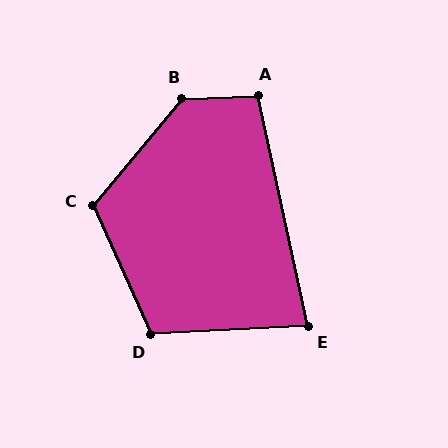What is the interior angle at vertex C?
Approximately 116 degrees (obtuse).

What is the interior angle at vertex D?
Approximately 111 degrees (obtuse).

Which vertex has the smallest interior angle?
E, at approximately 81 degrees.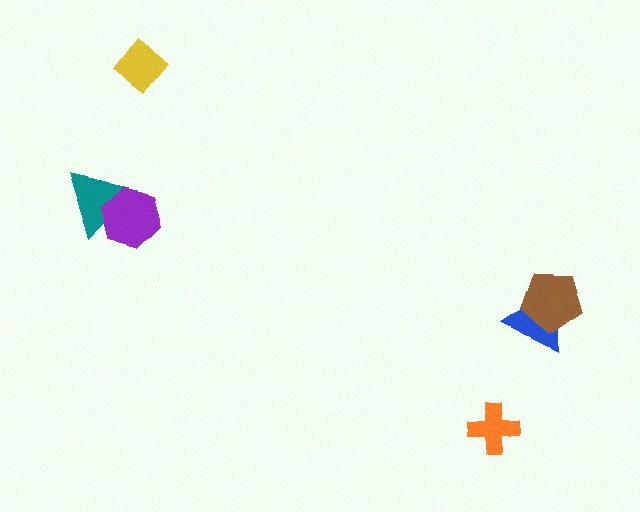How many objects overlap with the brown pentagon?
1 object overlaps with the brown pentagon.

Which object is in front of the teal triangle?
The purple hexagon is in front of the teal triangle.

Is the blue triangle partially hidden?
Yes, it is partially covered by another shape.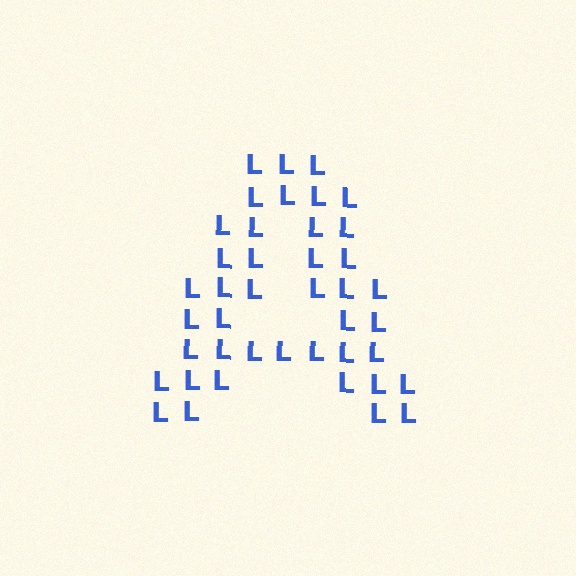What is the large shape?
The large shape is the letter A.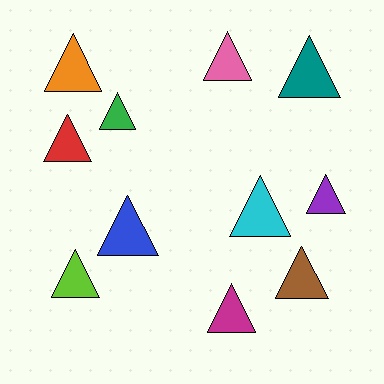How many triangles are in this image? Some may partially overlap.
There are 11 triangles.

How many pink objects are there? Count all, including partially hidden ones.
There is 1 pink object.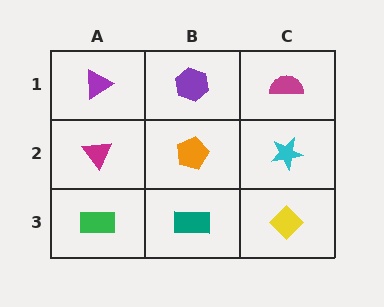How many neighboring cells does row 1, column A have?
2.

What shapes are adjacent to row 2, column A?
A purple triangle (row 1, column A), a green rectangle (row 3, column A), an orange pentagon (row 2, column B).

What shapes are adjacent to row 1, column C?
A cyan star (row 2, column C), a purple hexagon (row 1, column B).